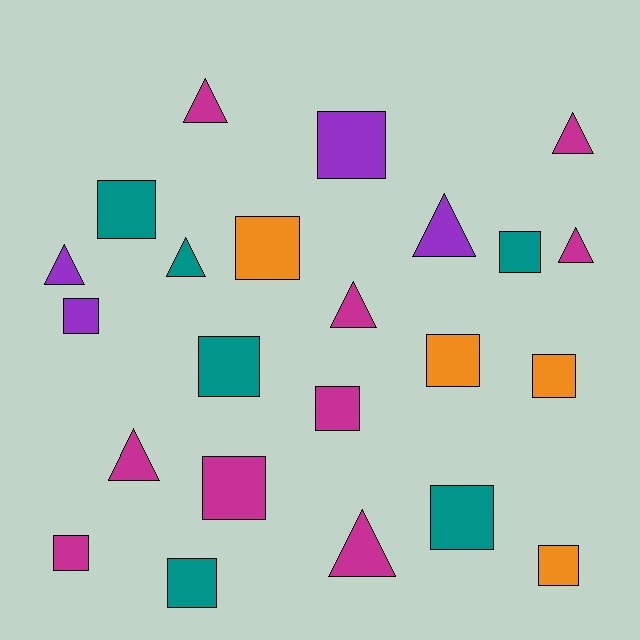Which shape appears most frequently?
Square, with 14 objects.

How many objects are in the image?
There are 23 objects.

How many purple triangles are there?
There are 2 purple triangles.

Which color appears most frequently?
Magenta, with 9 objects.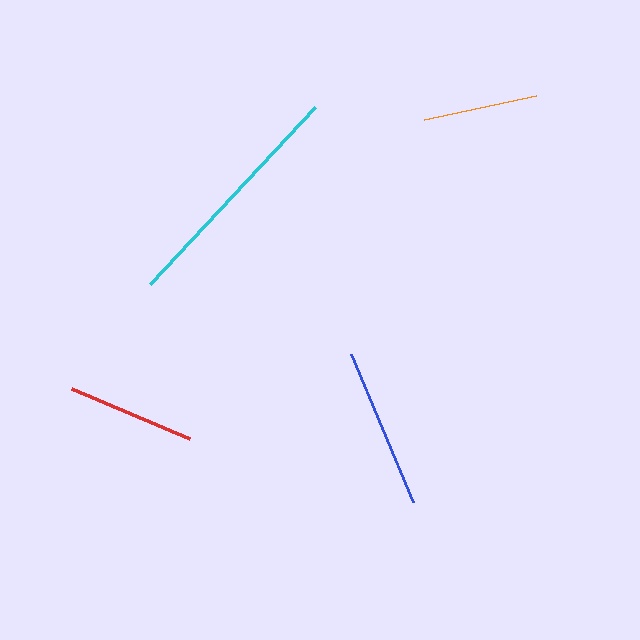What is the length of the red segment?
The red segment is approximately 128 pixels long.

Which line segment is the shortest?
The orange line is the shortest at approximately 115 pixels.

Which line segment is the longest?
The cyan line is the longest at approximately 242 pixels.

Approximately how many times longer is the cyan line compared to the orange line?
The cyan line is approximately 2.1 times the length of the orange line.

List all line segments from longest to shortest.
From longest to shortest: cyan, blue, red, orange.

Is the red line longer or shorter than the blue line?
The blue line is longer than the red line.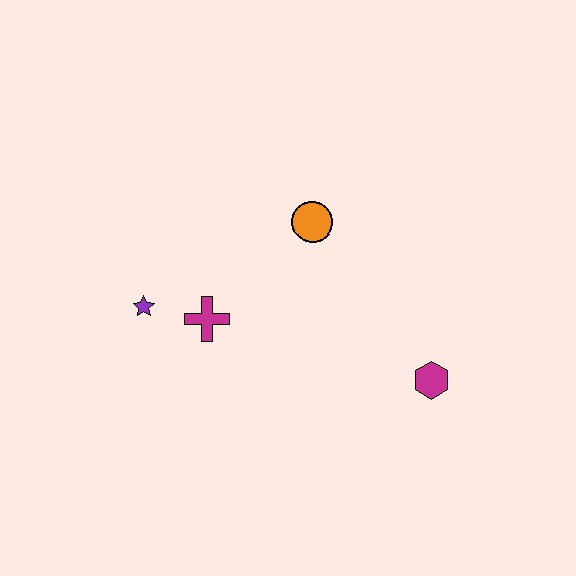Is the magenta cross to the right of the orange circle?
No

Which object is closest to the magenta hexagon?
The orange circle is closest to the magenta hexagon.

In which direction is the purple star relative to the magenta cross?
The purple star is to the left of the magenta cross.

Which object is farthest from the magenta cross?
The magenta hexagon is farthest from the magenta cross.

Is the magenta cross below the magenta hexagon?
No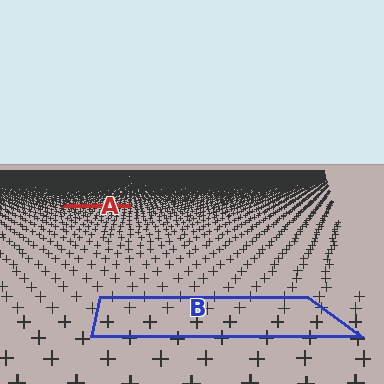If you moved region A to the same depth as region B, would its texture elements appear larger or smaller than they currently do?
They would appear larger. At a closer depth, the same texture elements are projected at a bigger on-screen size.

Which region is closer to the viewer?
Region B is closer. The texture elements there are larger and more spread out.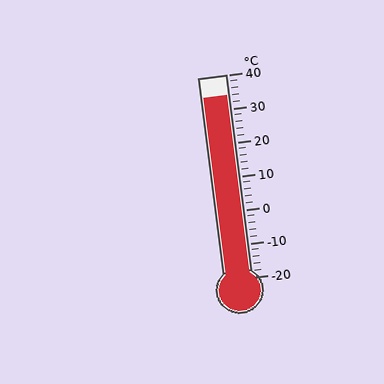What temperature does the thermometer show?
The thermometer shows approximately 34°C.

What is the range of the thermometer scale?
The thermometer scale ranges from -20°C to 40°C.